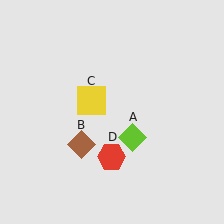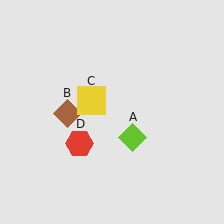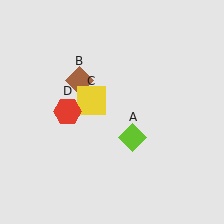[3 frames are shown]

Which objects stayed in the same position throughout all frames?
Lime diamond (object A) and yellow square (object C) remained stationary.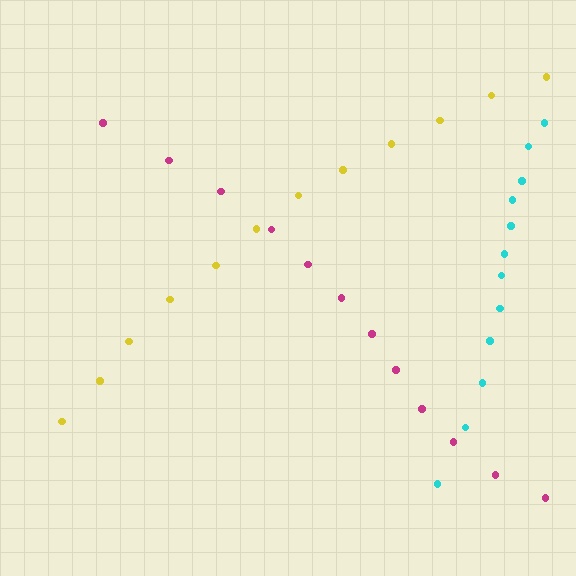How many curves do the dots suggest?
There are 3 distinct paths.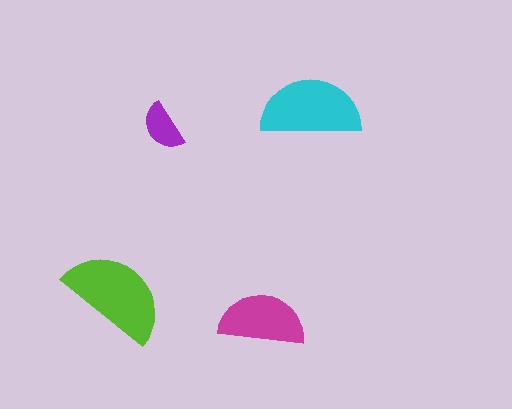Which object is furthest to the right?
The cyan semicircle is rightmost.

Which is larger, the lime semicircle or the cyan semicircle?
The lime one.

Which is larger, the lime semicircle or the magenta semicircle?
The lime one.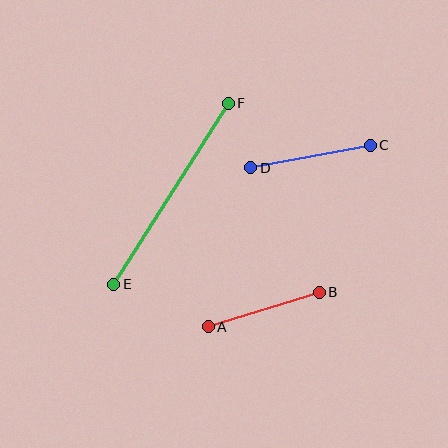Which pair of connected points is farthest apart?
Points E and F are farthest apart.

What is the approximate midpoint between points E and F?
The midpoint is at approximately (171, 194) pixels.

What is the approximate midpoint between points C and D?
The midpoint is at approximately (310, 156) pixels.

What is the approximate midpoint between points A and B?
The midpoint is at approximately (264, 310) pixels.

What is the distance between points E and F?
The distance is approximately 215 pixels.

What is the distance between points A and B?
The distance is approximately 116 pixels.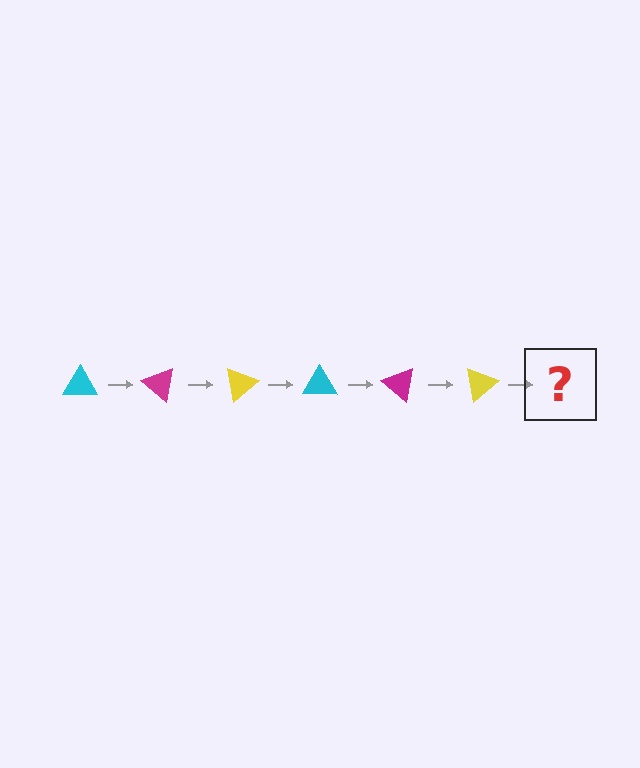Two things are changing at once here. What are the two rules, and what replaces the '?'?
The two rules are that it rotates 40 degrees each step and the color cycles through cyan, magenta, and yellow. The '?' should be a cyan triangle, rotated 240 degrees from the start.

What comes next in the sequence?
The next element should be a cyan triangle, rotated 240 degrees from the start.